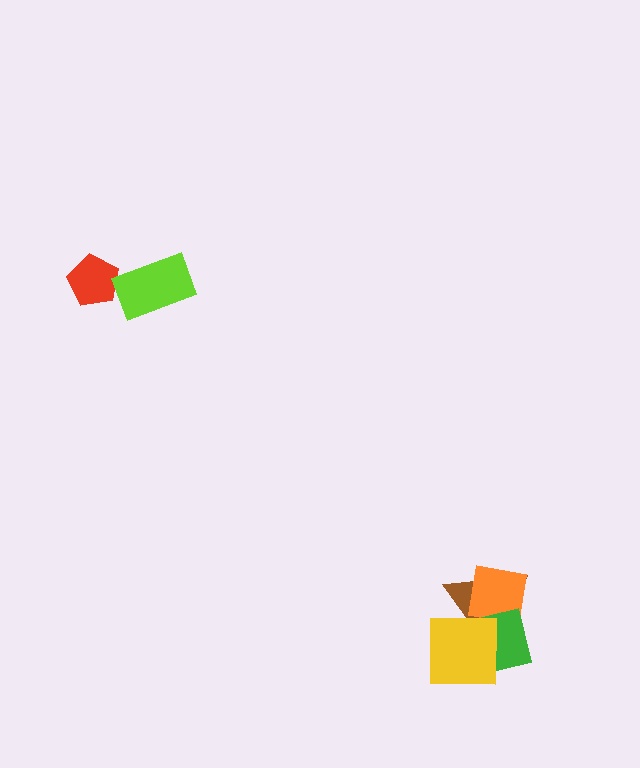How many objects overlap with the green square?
3 objects overlap with the green square.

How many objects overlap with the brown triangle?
3 objects overlap with the brown triangle.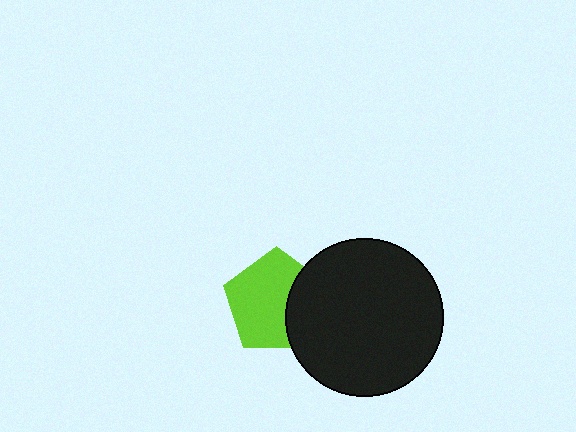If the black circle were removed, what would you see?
You would see the complete lime pentagon.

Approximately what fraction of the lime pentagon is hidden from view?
Roughly 32% of the lime pentagon is hidden behind the black circle.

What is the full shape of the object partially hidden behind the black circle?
The partially hidden object is a lime pentagon.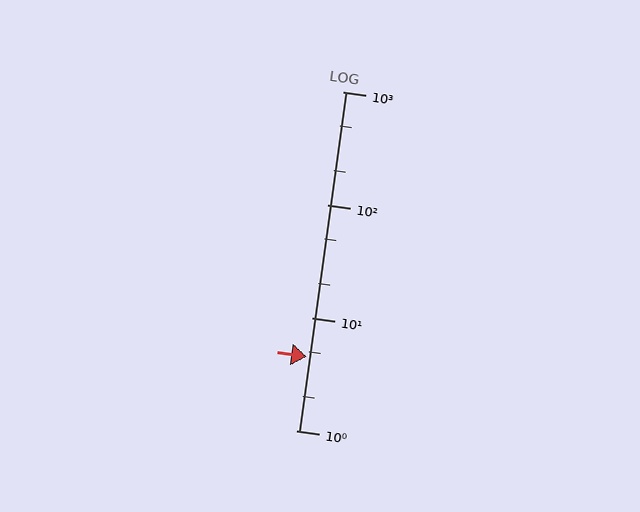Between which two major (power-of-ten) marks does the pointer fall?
The pointer is between 1 and 10.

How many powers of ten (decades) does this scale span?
The scale spans 3 decades, from 1 to 1000.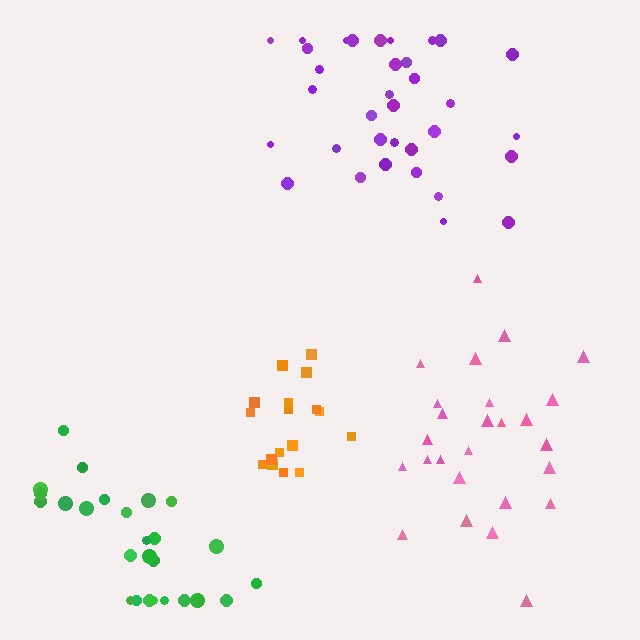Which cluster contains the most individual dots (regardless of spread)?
Purple (34).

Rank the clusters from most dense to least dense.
orange, green, purple, pink.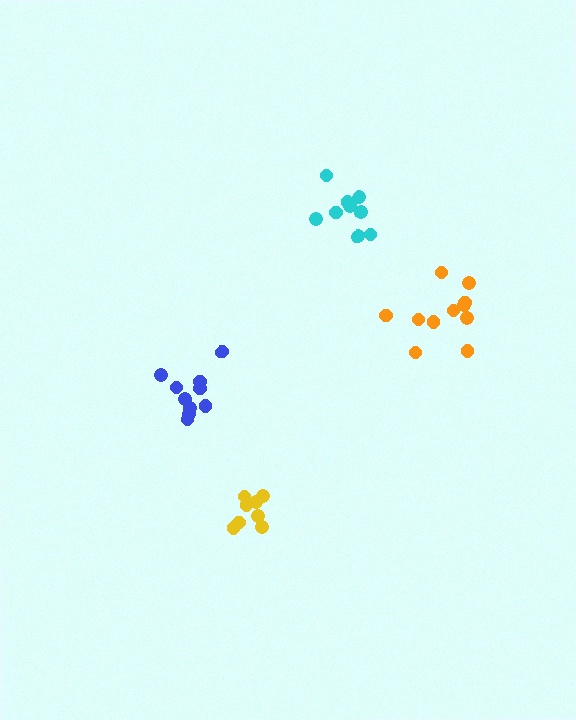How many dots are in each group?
Group 1: 9 dots, Group 2: 8 dots, Group 3: 11 dots, Group 4: 10 dots (38 total).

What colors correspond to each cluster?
The clusters are colored: cyan, yellow, orange, blue.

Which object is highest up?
The cyan cluster is topmost.